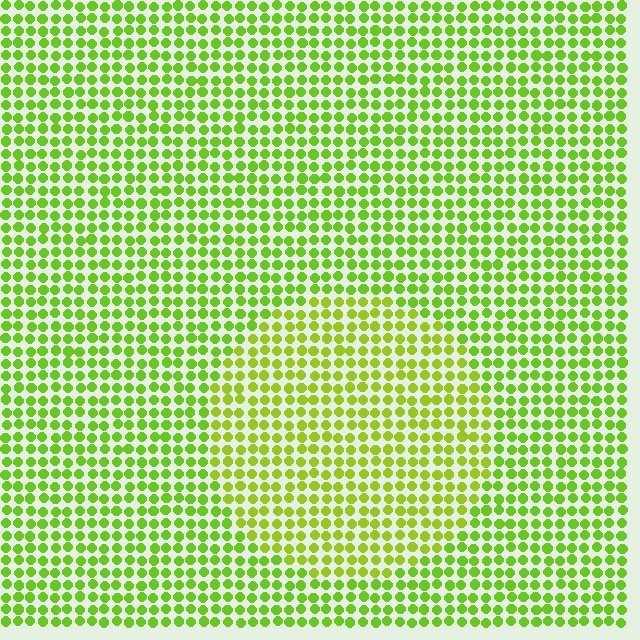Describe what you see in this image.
The image is filled with small lime elements in a uniform arrangement. A circle-shaped region is visible where the elements are tinted to a slightly different hue, forming a subtle color boundary.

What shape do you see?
I see a circle.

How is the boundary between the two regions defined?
The boundary is defined purely by a slight shift in hue (about 17 degrees). Spacing, size, and orientation are identical on both sides.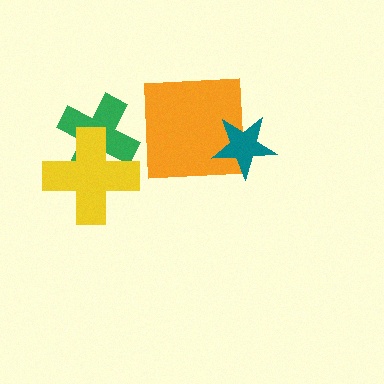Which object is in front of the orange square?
The teal star is in front of the orange square.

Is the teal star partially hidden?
No, no other shape covers it.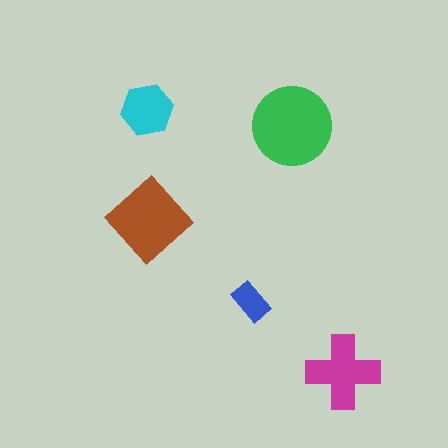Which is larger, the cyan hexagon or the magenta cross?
The magenta cross.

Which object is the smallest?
The blue rectangle.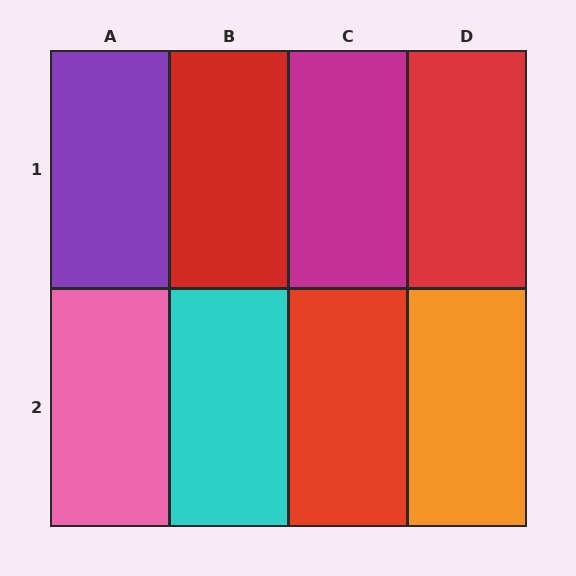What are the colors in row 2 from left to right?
Pink, cyan, red, orange.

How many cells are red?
3 cells are red.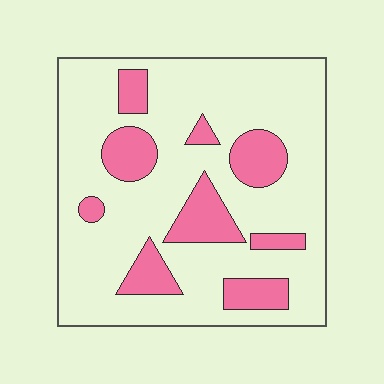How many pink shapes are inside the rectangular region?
9.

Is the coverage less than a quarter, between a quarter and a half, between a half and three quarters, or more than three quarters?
Less than a quarter.